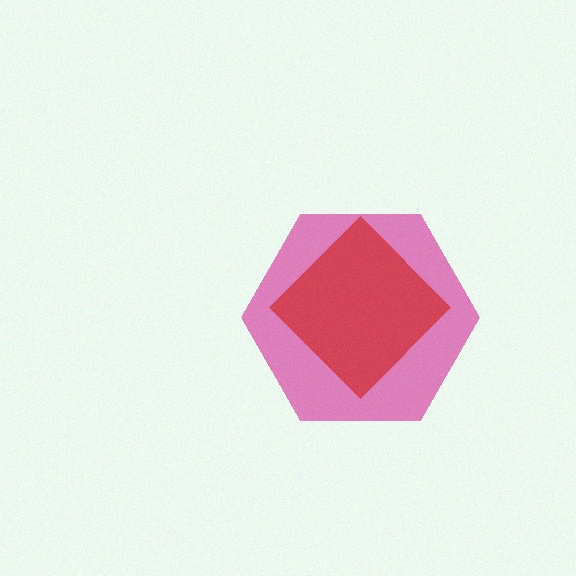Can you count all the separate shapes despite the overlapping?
Yes, there are 2 separate shapes.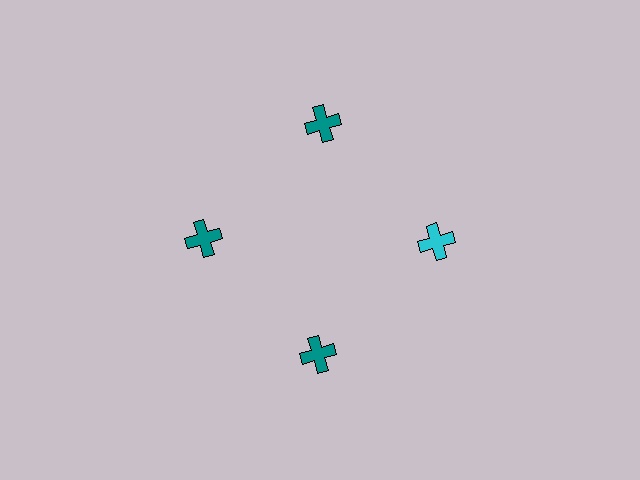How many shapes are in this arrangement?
There are 4 shapes arranged in a ring pattern.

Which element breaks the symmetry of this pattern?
The cyan cross at roughly the 3 o'clock position breaks the symmetry. All other shapes are teal crosses.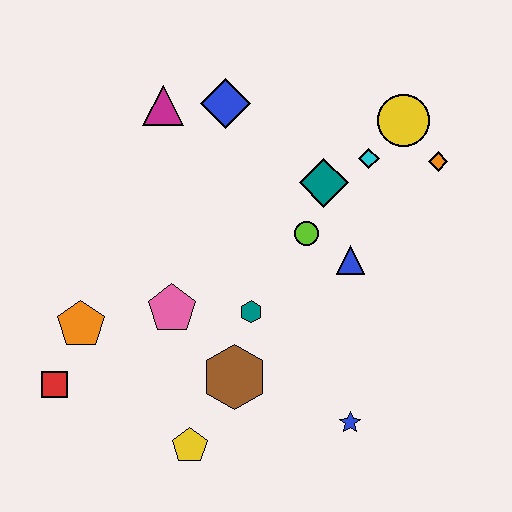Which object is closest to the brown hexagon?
The teal hexagon is closest to the brown hexagon.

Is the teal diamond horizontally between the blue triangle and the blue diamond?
Yes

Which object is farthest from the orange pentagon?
The orange diamond is farthest from the orange pentagon.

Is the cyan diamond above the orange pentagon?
Yes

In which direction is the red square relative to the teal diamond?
The red square is to the left of the teal diamond.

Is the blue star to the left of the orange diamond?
Yes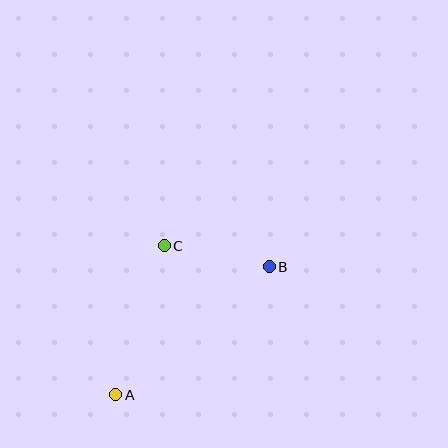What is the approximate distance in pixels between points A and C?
The distance between A and C is approximately 157 pixels.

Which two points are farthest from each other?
Points A and B are farthest from each other.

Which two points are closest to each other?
Points B and C are closest to each other.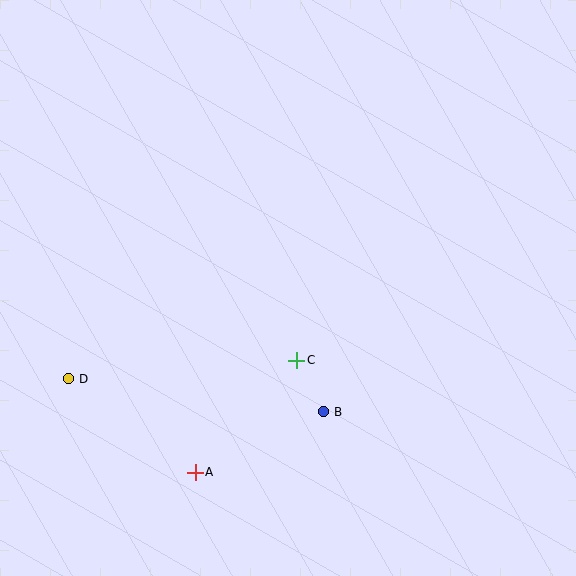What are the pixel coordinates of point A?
Point A is at (195, 472).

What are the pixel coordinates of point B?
Point B is at (324, 412).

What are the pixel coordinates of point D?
Point D is at (69, 379).